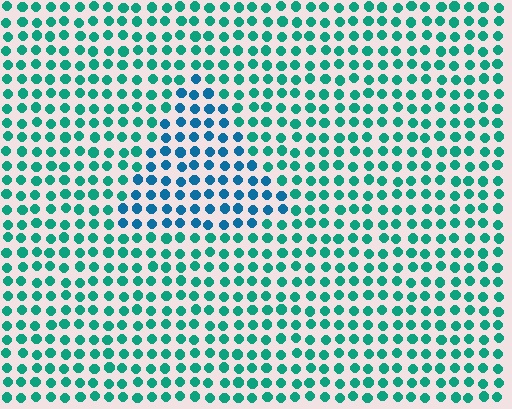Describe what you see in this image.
The image is filled with small teal elements in a uniform arrangement. A triangle-shaped region is visible where the elements are tinted to a slightly different hue, forming a subtle color boundary.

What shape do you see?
I see a triangle.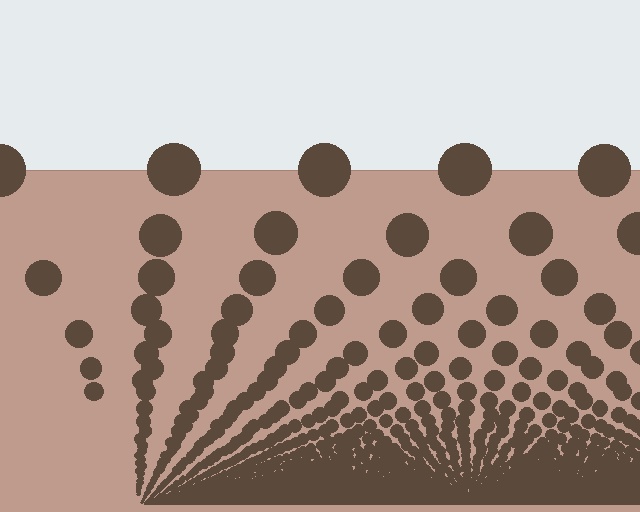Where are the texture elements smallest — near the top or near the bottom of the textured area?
Near the bottom.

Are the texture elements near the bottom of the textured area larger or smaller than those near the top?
Smaller. The gradient is inverted — elements near the bottom are smaller and denser.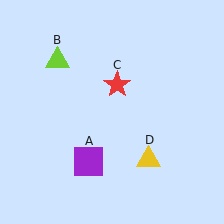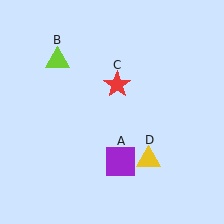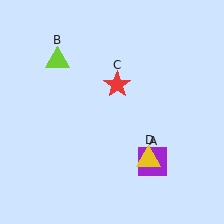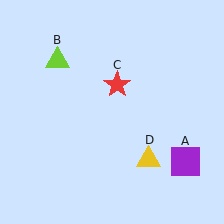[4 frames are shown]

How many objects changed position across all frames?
1 object changed position: purple square (object A).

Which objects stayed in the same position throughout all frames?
Lime triangle (object B) and red star (object C) and yellow triangle (object D) remained stationary.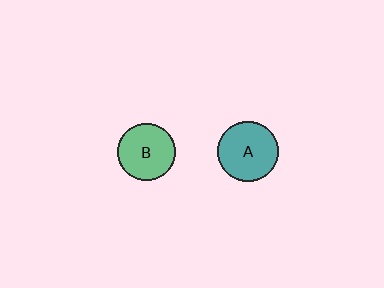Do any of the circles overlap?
No, none of the circles overlap.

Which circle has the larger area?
Circle A (teal).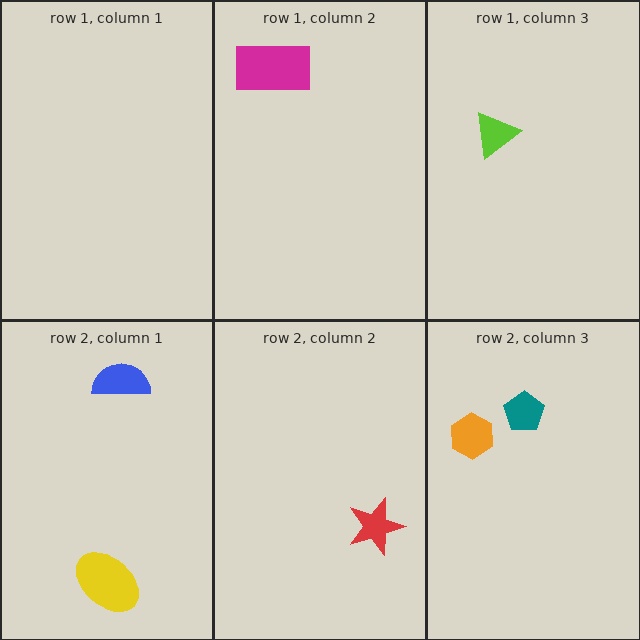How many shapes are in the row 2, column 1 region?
2.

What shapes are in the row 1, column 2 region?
The magenta rectangle.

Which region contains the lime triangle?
The row 1, column 3 region.